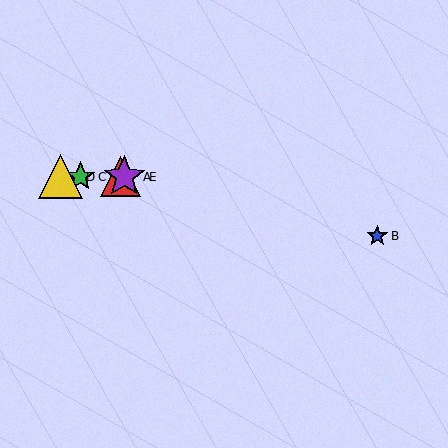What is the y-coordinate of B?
Object B is at y≈236.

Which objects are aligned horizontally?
Objects A, C, D, E are aligned horizontally.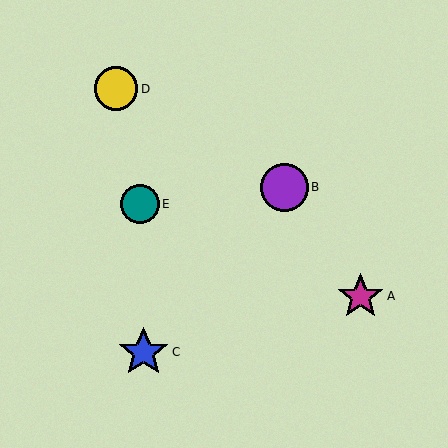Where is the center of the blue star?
The center of the blue star is at (144, 352).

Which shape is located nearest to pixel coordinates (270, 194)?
The purple circle (labeled B) at (284, 187) is nearest to that location.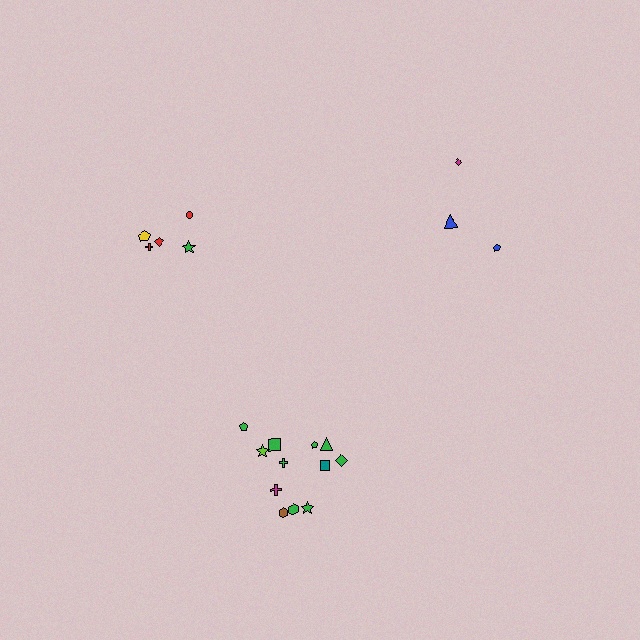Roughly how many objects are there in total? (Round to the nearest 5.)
Roughly 20 objects in total.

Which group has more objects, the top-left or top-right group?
The top-left group.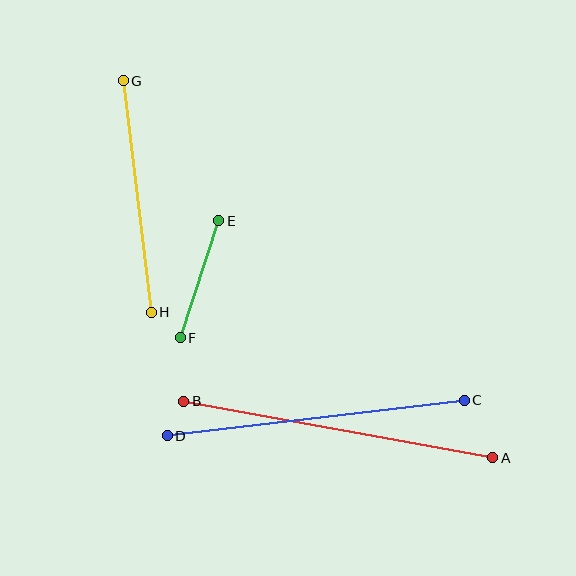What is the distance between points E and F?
The distance is approximately 123 pixels.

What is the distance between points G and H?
The distance is approximately 233 pixels.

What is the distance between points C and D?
The distance is approximately 299 pixels.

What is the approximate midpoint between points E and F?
The midpoint is at approximately (200, 279) pixels.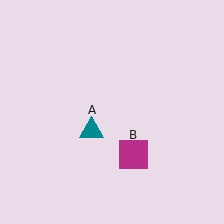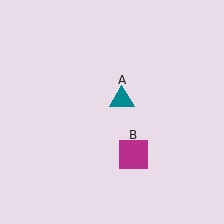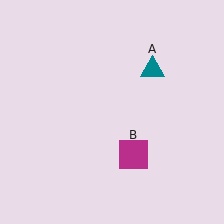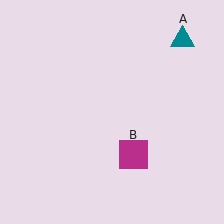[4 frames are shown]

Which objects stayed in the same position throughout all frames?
Magenta square (object B) remained stationary.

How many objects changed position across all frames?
1 object changed position: teal triangle (object A).